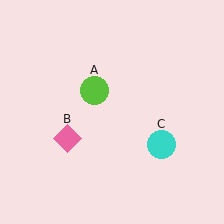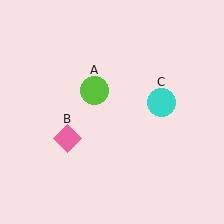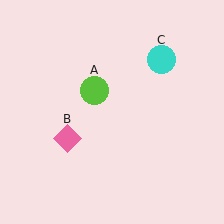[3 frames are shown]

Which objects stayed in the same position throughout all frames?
Lime circle (object A) and pink diamond (object B) remained stationary.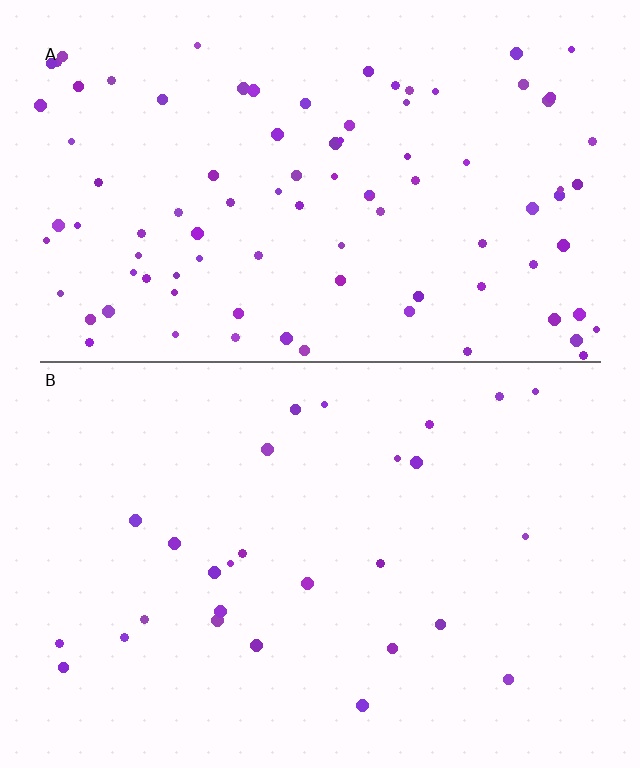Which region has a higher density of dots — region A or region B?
A (the top).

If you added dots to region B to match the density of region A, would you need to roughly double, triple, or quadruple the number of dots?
Approximately triple.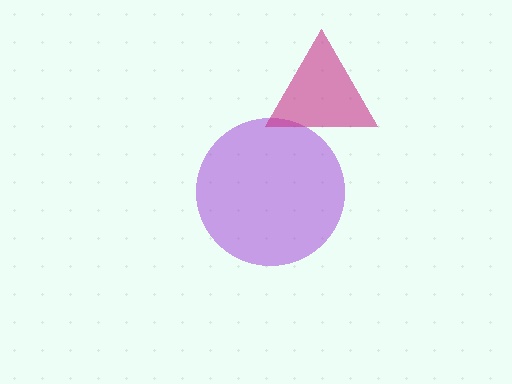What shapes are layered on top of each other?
The layered shapes are: a purple circle, a magenta triangle.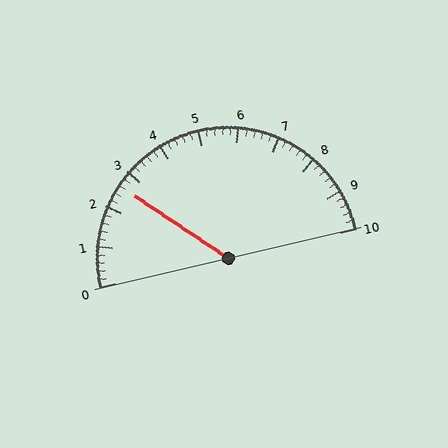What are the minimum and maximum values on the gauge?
The gauge ranges from 0 to 10.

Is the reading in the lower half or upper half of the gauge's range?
The reading is in the lower half of the range (0 to 10).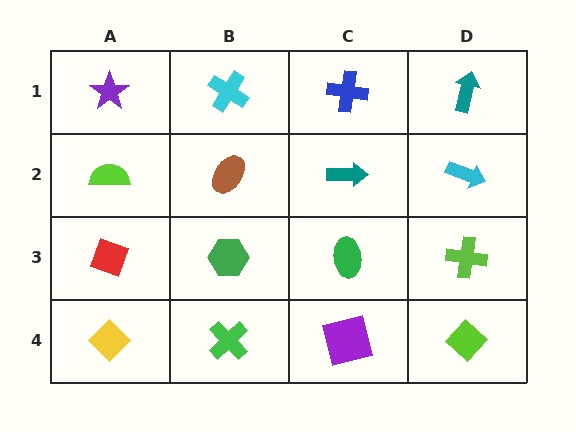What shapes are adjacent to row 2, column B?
A cyan cross (row 1, column B), a green hexagon (row 3, column B), a lime semicircle (row 2, column A), a teal arrow (row 2, column C).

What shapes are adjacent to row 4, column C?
A green ellipse (row 3, column C), a green cross (row 4, column B), a lime diamond (row 4, column D).